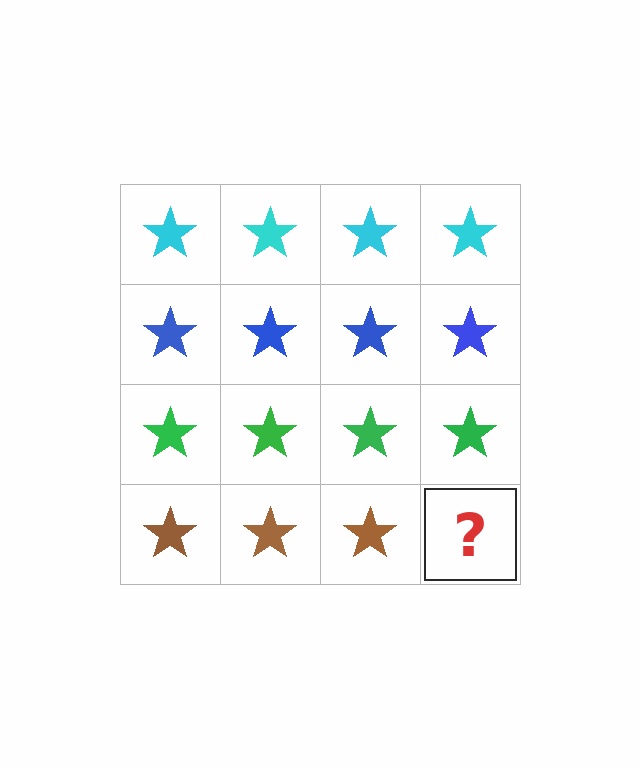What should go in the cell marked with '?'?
The missing cell should contain a brown star.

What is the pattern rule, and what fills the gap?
The rule is that each row has a consistent color. The gap should be filled with a brown star.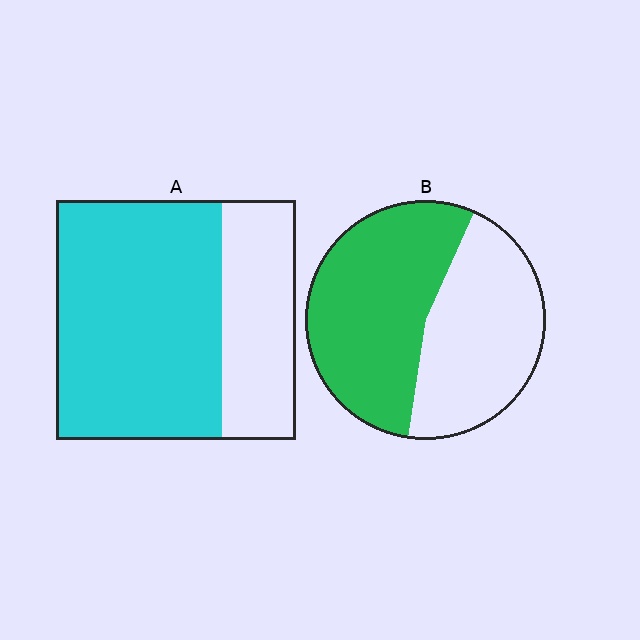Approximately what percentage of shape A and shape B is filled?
A is approximately 70% and B is approximately 55%.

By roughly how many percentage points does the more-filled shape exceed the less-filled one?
By roughly 15 percentage points (A over B).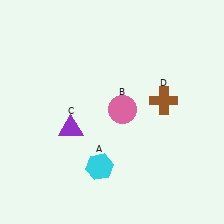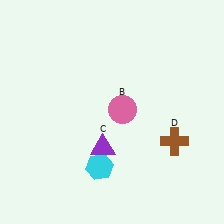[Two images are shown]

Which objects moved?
The objects that moved are: the purple triangle (C), the brown cross (D).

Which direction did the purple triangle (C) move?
The purple triangle (C) moved right.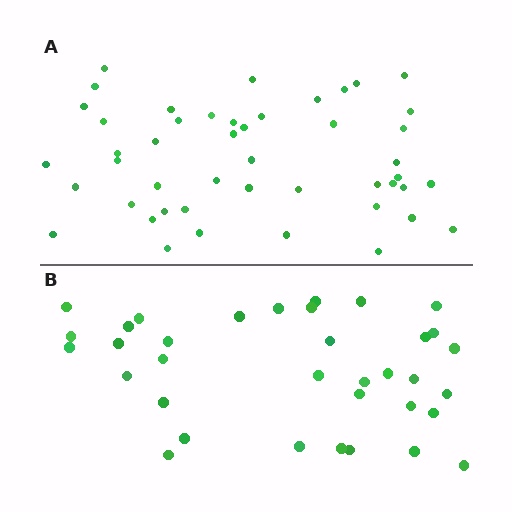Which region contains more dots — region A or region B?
Region A (the top region) has more dots.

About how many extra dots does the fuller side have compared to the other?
Region A has roughly 12 or so more dots than region B.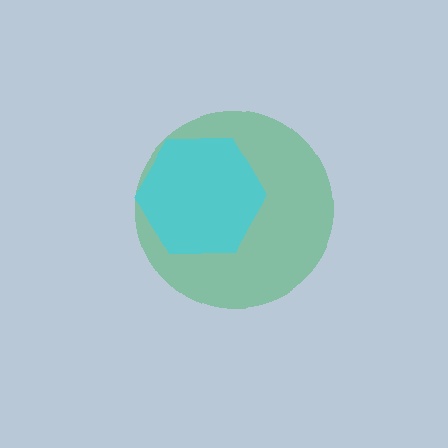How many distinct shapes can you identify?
There are 2 distinct shapes: a green circle, a cyan hexagon.